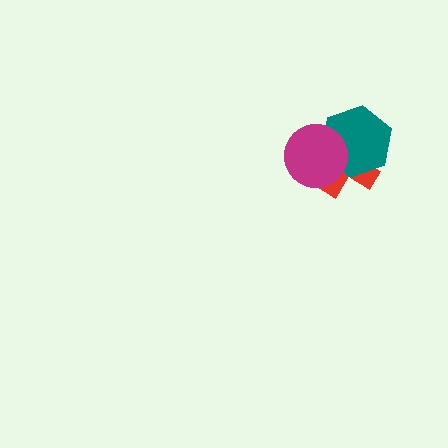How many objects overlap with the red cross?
2 objects overlap with the red cross.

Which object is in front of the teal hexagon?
The magenta circle is in front of the teal hexagon.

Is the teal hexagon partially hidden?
Yes, it is partially covered by another shape.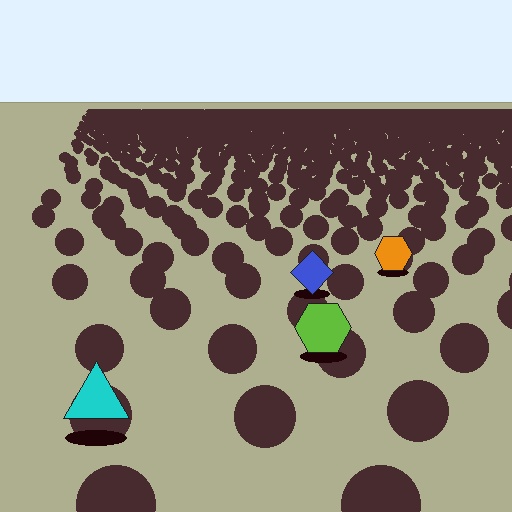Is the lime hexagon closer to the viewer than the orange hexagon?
Yes. The lime hexagon is closer — you can tell from the texture gradient: the ground texture is coarser near it.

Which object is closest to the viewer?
The cyan triangle is closest. The texture marks near it are larger and more spread out.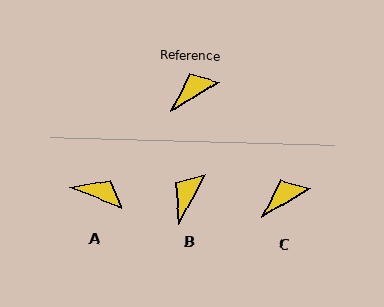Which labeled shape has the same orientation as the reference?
C.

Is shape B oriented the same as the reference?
No, it is off by about 30 degrees.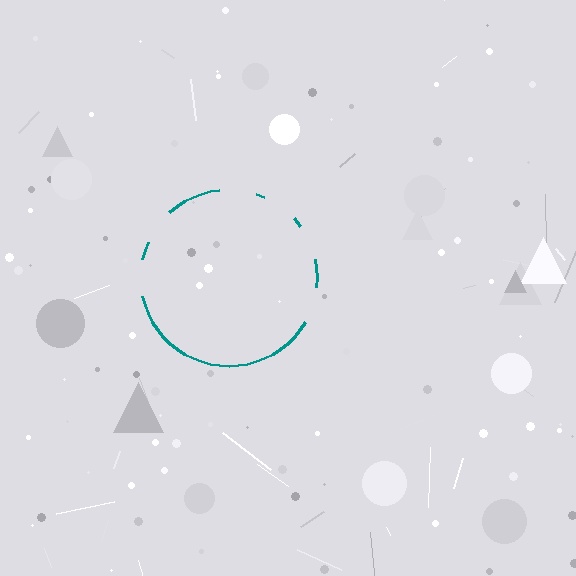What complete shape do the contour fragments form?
The contour fragments form a circle.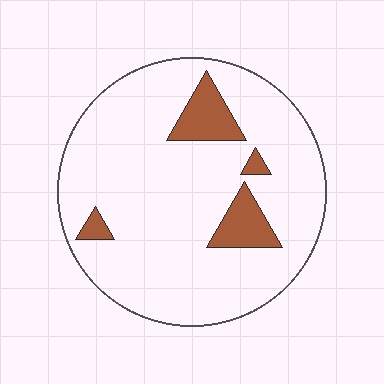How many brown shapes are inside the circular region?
4.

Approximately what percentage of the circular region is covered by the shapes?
Approximately 10%.